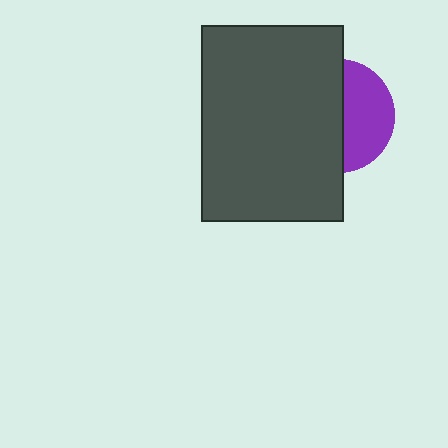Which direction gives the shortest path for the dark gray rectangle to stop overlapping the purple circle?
Moving left gives the shortest separation.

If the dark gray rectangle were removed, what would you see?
You would see the complete purple circle.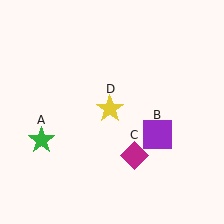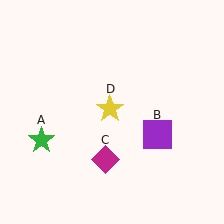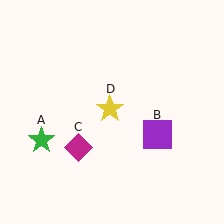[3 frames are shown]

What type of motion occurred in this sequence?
The magenta diamond (object C) rotated clockwise around the center of the scene.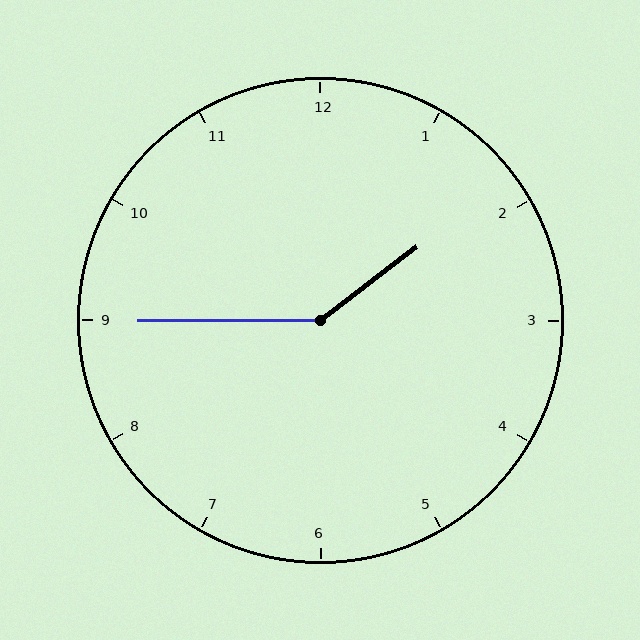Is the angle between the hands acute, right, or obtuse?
It is obtuse.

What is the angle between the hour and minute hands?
Approximately 142 degrees.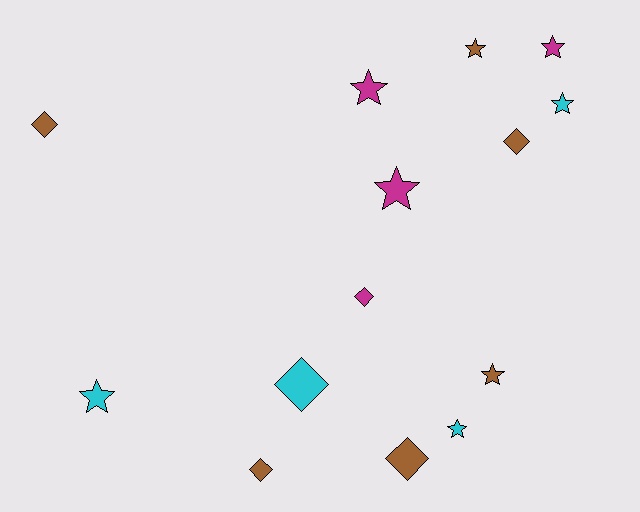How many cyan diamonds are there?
There is 1 cyan diamond.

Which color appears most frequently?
Brown, with 6 objects.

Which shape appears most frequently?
Star, with 8 objects.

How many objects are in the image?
There are 14 objects.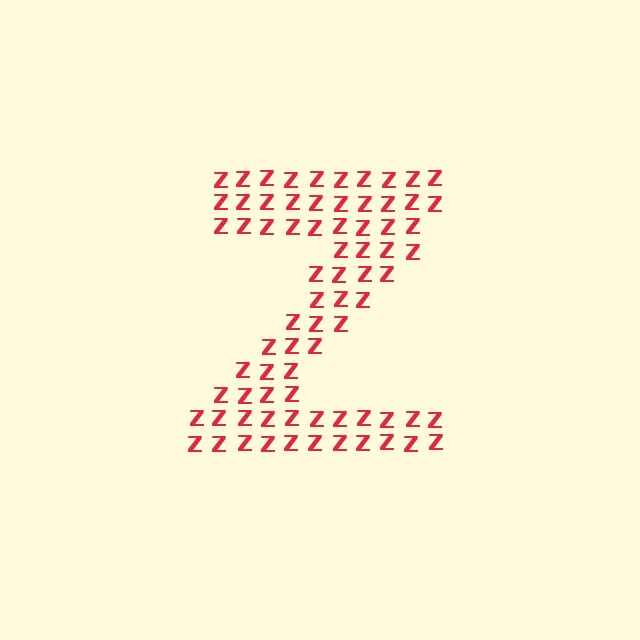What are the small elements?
The small elements are letter Z's.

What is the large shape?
The large shape is the letter Z.